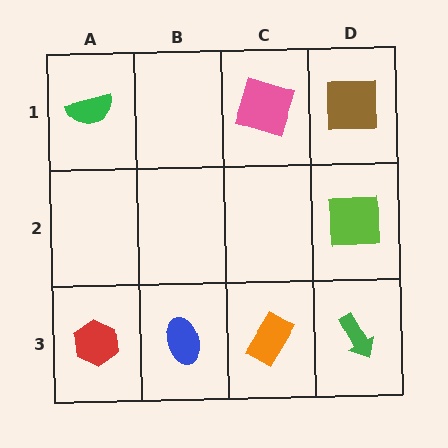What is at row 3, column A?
A red hexagon.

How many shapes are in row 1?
3 shapes.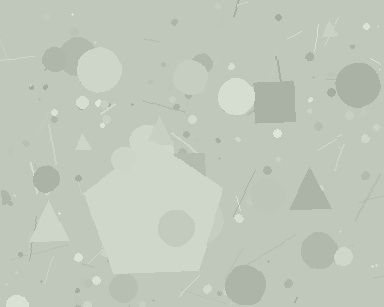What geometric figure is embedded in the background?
A pentagon is embedded in the background.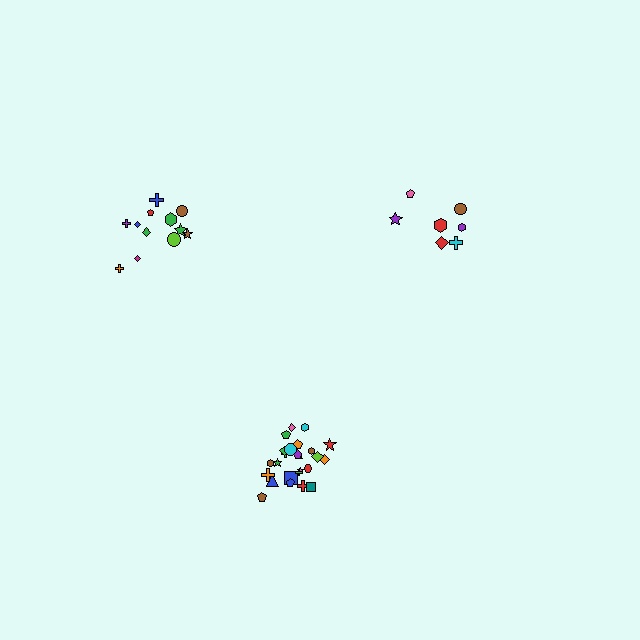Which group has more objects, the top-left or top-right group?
The top-left group.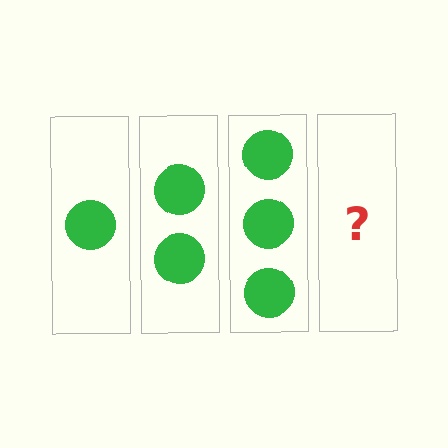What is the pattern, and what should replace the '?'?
The pattern is that each step adds one more circle. The '?' should be 4 circles.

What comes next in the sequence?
The next element should be 4 circles.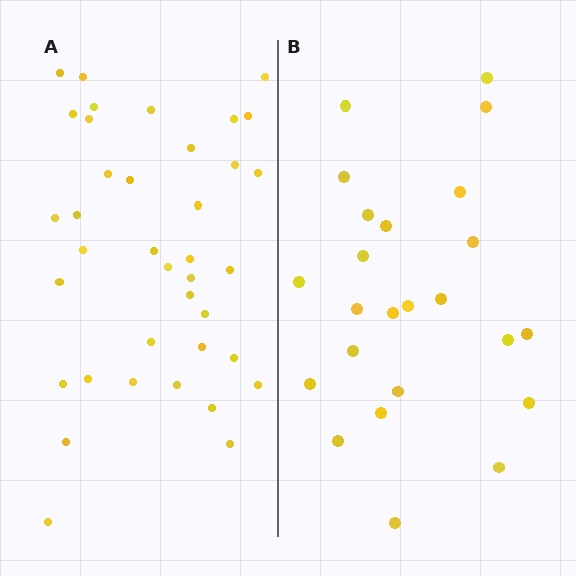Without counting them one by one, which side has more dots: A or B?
Region A (the left region) has more dots.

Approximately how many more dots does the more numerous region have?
Region A has approximately 15 more dots than region B.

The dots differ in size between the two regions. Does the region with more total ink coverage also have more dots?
No. Region B has more total ink coverage because its dots are larger, but region A actually contains more individual dots. Total area can be misleading — the number of items is what matters here.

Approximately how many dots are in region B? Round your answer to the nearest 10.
About 20 dots. (The exact count is 24, which rounds to 20.)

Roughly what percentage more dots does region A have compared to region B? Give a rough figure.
About 60% more.